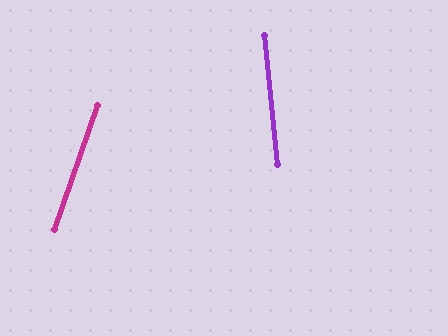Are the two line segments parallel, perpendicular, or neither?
Neither parallel nor perpendicular — they differ by about 25°.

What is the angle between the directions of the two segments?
Approximately 25 degrees.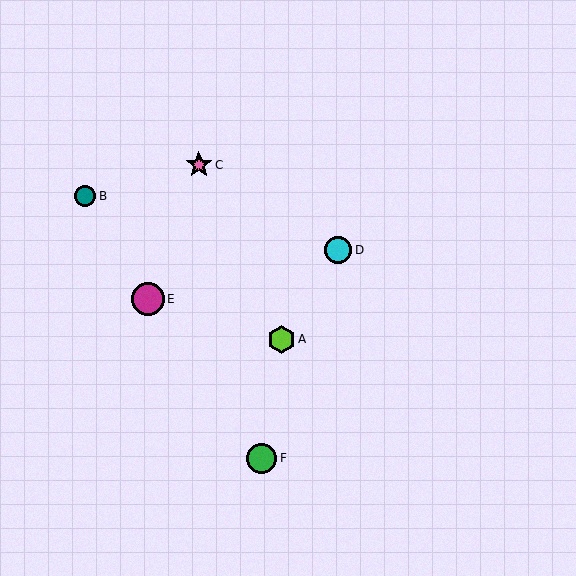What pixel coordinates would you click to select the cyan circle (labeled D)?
Click at (338, 250) to select the cyan circle D.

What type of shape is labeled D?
Shape D is a cyan circle.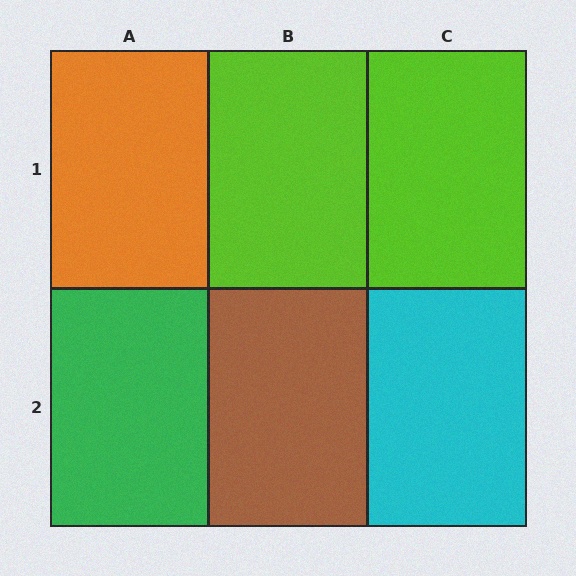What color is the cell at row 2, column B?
Brown.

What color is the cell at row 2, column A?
Green.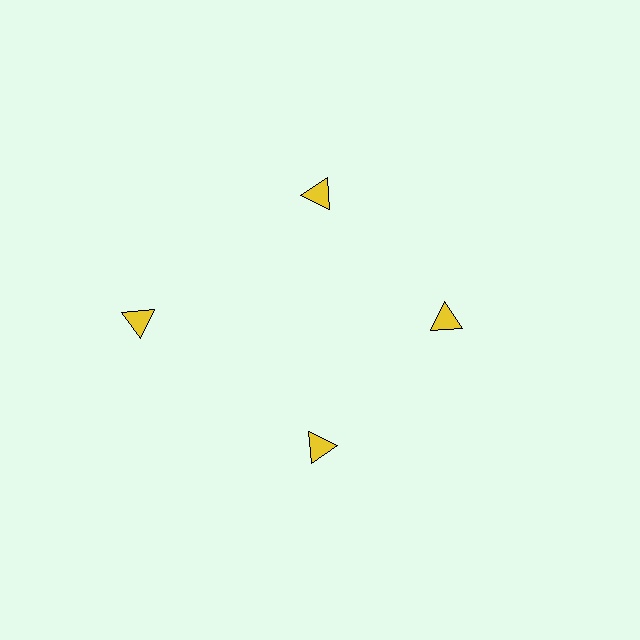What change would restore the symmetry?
The symmetry would be restored by moving it inward, back onto the ring so that all 4 triangles sit at equal angles and equal distance from the center.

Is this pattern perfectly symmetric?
No. The 4 yellow triangles are arranged in a ring, but one element near the 9 o'clock position is pushed outward from the center, breaking the 4-fold rotational symmetry.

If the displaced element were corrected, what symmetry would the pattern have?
It would have 4-fold rotational symmetry — the pattern would map onto itself every 90 degrees.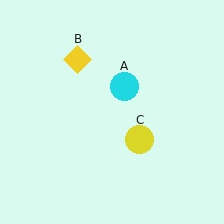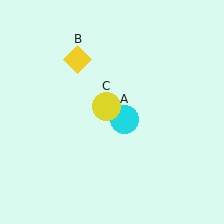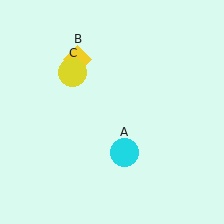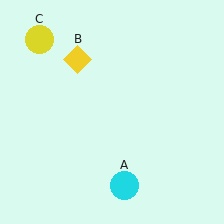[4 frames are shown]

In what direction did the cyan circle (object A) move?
The cyan circle (object A) moved down.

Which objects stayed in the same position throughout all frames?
Yellow diamond (object B) remained stationary.